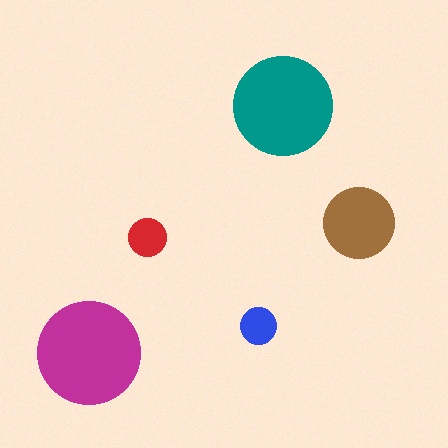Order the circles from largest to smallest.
the magenta one, the teal one, the brown one, the red one, the blue one.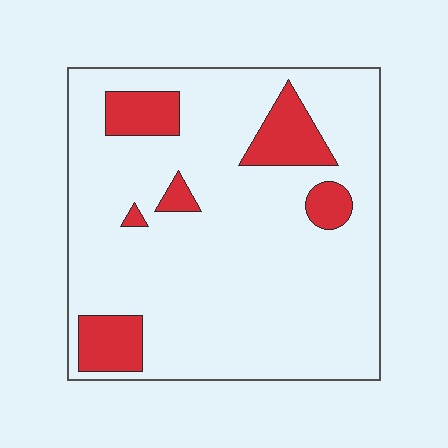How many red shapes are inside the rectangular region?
6.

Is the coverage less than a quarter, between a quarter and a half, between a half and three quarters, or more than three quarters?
Less than a quarter.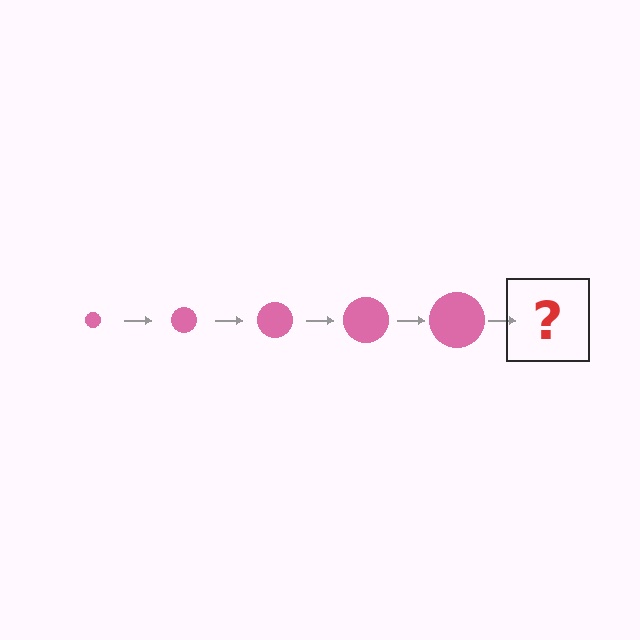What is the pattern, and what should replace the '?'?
The pattern is that the circle gets progressively larger each step. The '?' should be a pink circle, larger than the previous one.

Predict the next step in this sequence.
The next step is a pink circle, larger than the previous one.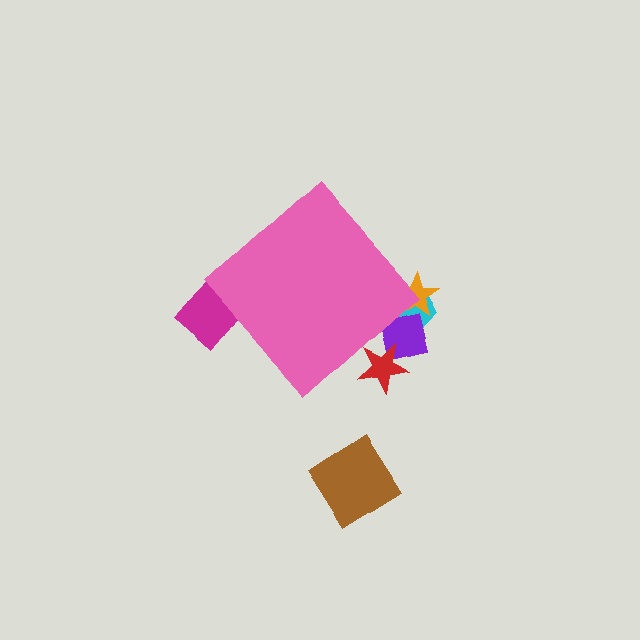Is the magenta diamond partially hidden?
Yes, the magenta diamond is partially hidden behind the pink diamond.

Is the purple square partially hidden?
Yes, the purple square is partially hidden behind the pink diamond.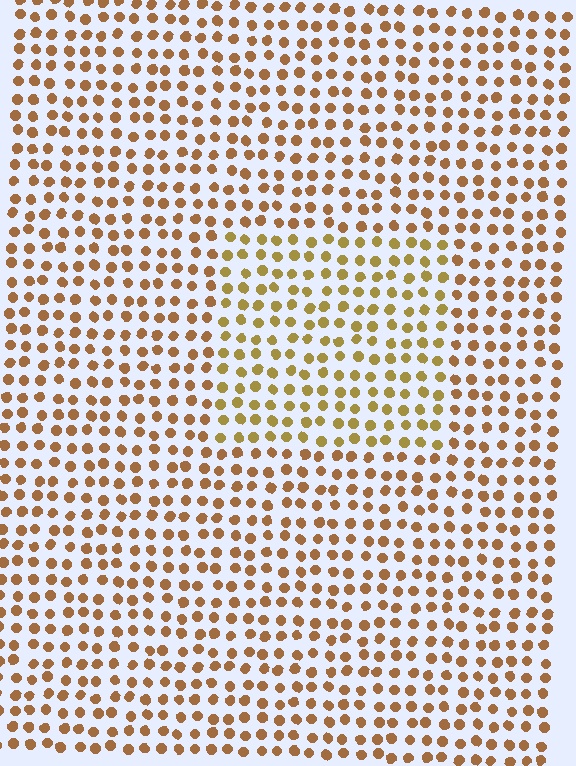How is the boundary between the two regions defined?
The boundary is defined purely by a slight shift in hue (about 23 degrees). Spacing, size, and orientation are identical on both sides.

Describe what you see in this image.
The image is filled with small brown elements in a uniform arrangement. A rectangle-shaped region is visible where the elements are tinted to a slightly different hue, forming a subtle color boundary.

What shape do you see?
I see a rectangle.